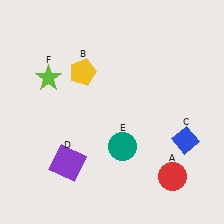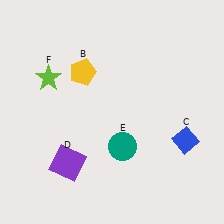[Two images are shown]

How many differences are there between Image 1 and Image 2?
There is 1 difference between the two images.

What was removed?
The red circle (A) was removed in Image 2.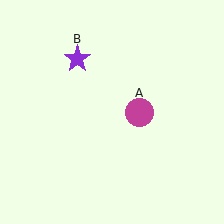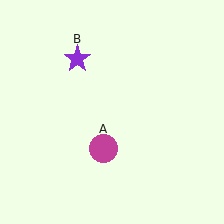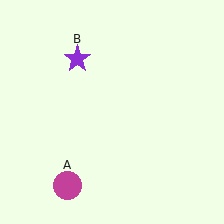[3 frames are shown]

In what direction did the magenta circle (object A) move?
The magenta circle (object A) moved down and to the left.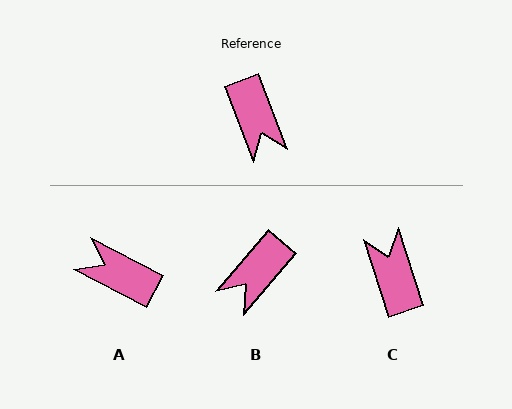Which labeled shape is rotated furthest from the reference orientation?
C, about 177 degrees away.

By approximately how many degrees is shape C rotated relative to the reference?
Approximately 177 degrees counter-clockwise.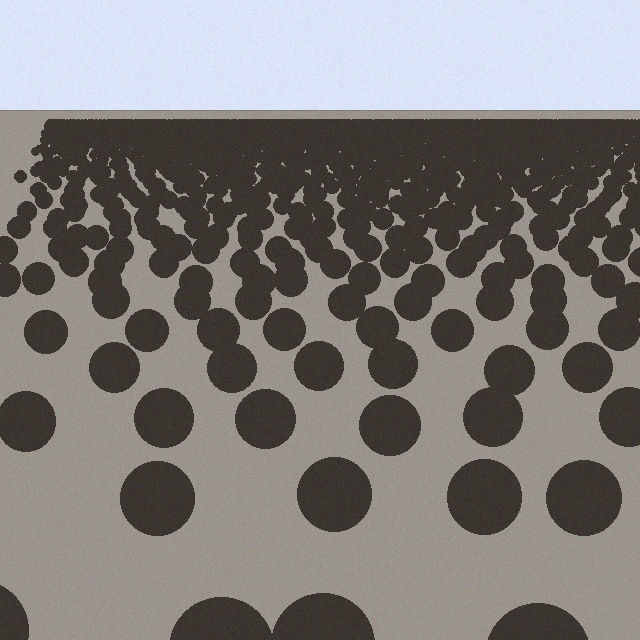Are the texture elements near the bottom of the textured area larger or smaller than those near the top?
Larger. Near the bottom, elements are closer to the viewer and appear at a bigger on-screen size.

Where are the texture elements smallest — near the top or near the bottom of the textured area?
Near the top.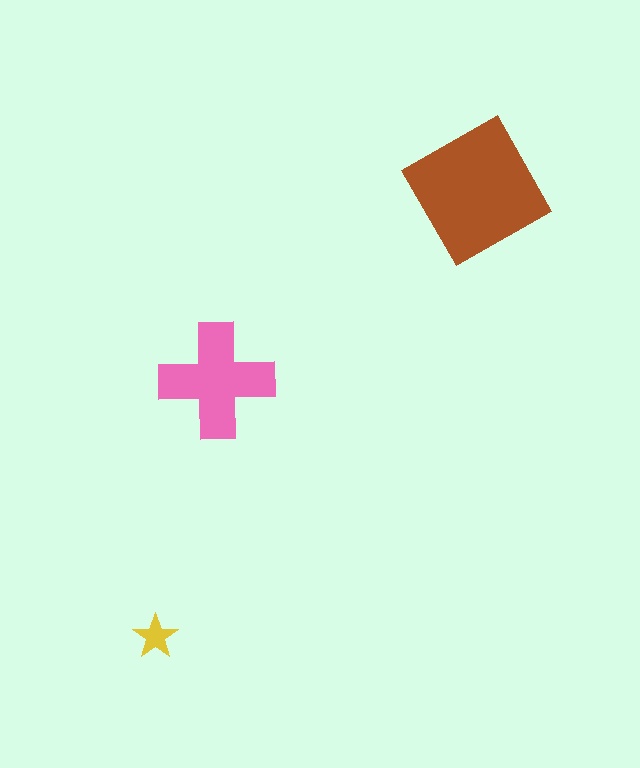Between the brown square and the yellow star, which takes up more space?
The brown square.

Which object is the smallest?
The yellow star.